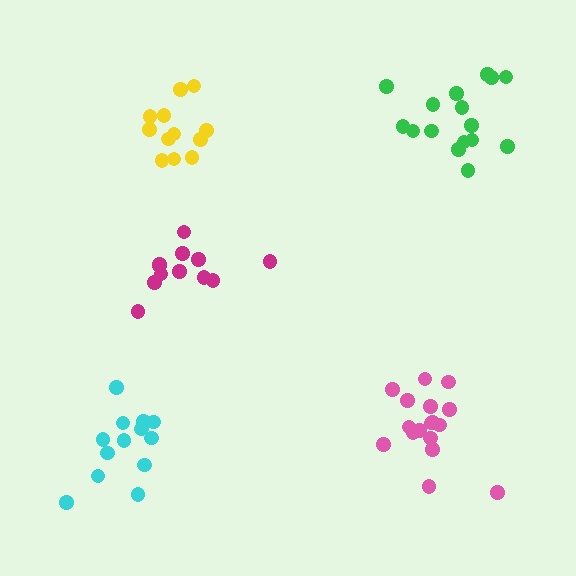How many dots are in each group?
Group 1: 13 dots, Group 2: 17 dots, Group 3: 16 dots, Group 4: 12 dots, Group 5: 12 dots (70 total).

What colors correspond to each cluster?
The clusters are colored: cyan, pink, green, yellow, magenta.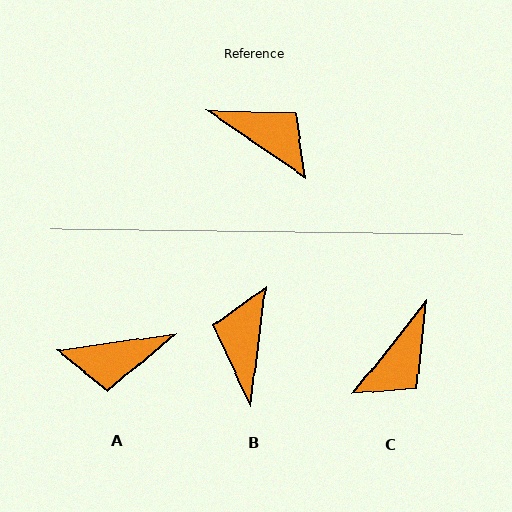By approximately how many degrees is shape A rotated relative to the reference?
Approximately 138 degrees clockwise.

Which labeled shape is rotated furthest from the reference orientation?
A, about 138 degrees away.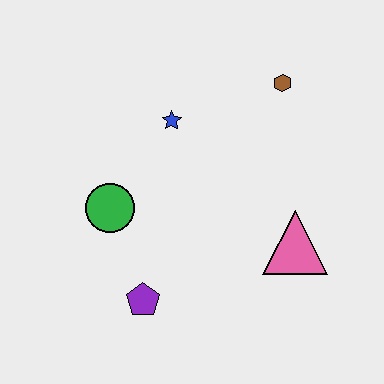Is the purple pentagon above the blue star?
No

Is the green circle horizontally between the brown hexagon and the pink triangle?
No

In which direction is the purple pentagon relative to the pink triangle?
The purple pentagon is to the left of the pink triangle.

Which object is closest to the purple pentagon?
The green circle is closest to the purple pentagon.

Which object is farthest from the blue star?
The purple pentagon is farthest from the blue star.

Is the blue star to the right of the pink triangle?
No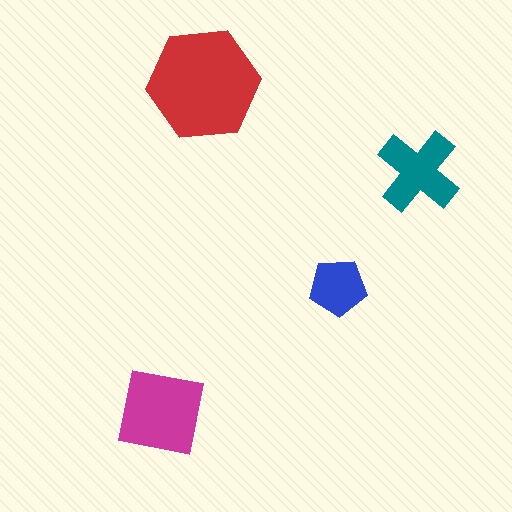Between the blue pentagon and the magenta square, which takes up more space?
The magenta square.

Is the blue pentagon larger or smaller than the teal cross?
Smaller.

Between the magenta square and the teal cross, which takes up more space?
The magenta square.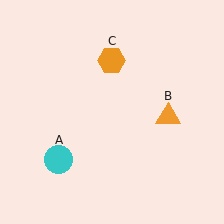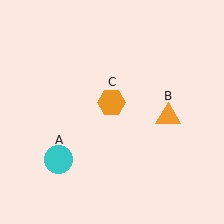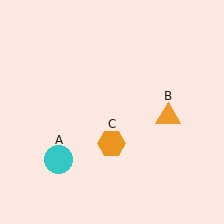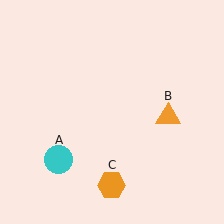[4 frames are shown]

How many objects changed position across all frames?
1 object changed position: orange hexagon (object C).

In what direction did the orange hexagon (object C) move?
The orange hexagon (object C) moved down.